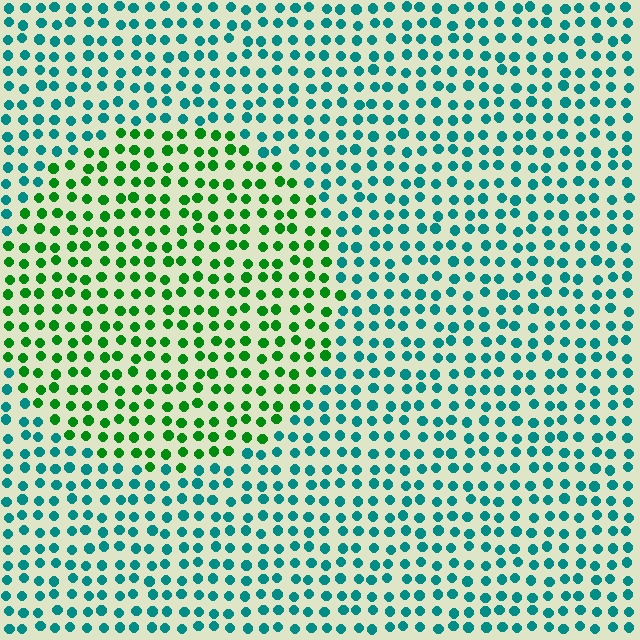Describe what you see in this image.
The image is filled with small teal elements in a uniform arrangement. A circle-shaped region is visible where the elements are tinted to a slightly different hue, forming a subtle color boundary.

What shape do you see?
I see a circle.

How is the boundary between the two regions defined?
The boundary is defined purely by a slight shift in hue (about 51 degrees). Spacing, size, and orientation are identical on both sides.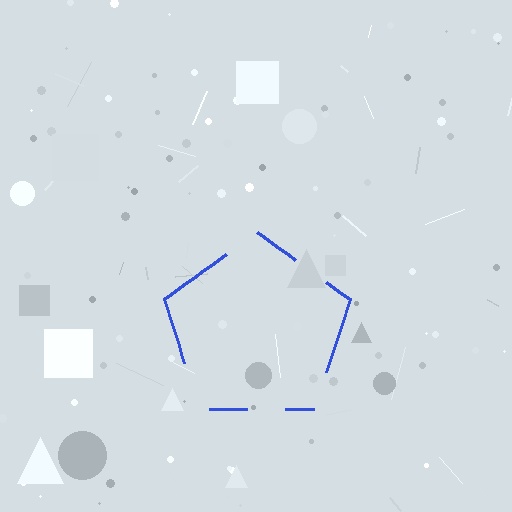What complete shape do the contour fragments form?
The contour fragments form a pentagon.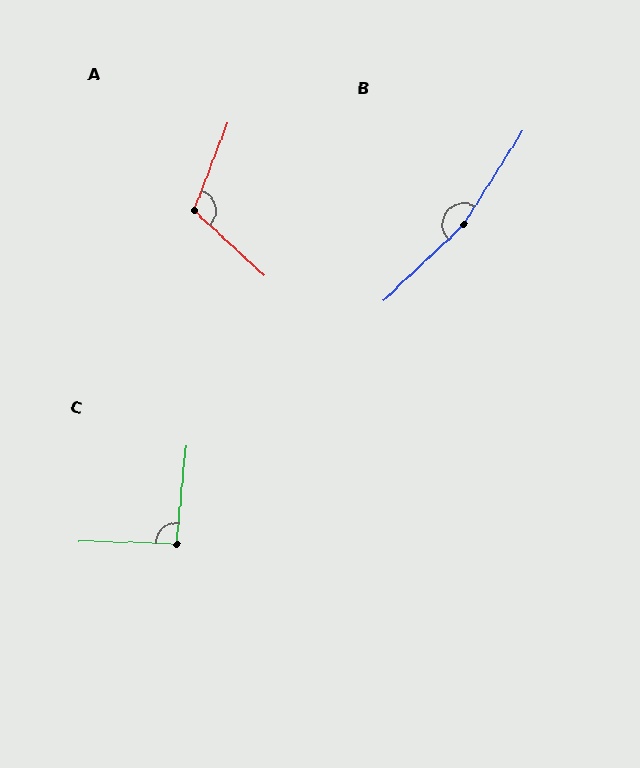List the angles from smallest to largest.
C (94°), A (112°), B (166°).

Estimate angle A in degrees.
Approximately 112 degrees.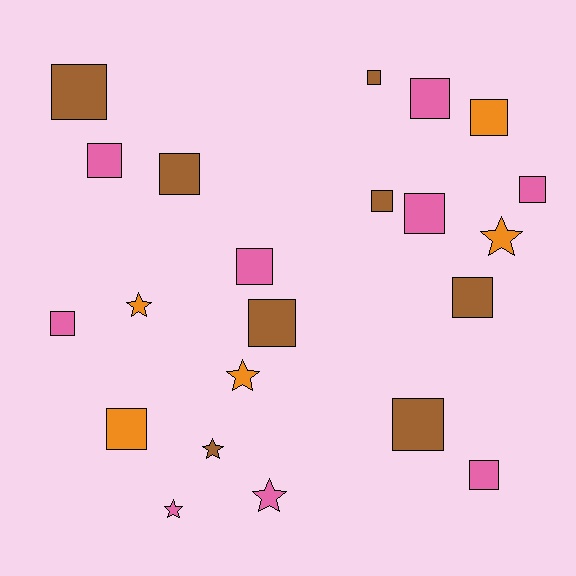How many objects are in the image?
There are 22 objects.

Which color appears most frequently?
Pink, with 9 objects.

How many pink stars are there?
There are 2 pink stars.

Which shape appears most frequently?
Square, with 16 objects.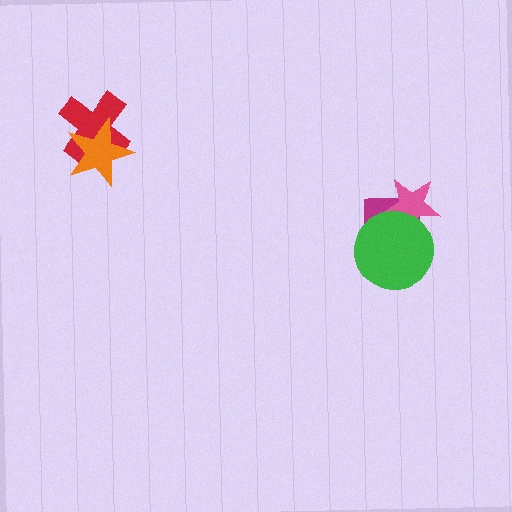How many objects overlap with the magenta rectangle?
2 objects overlap with the magenta rectangle.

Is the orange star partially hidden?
No, no other shape covers it.